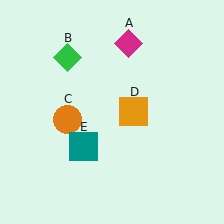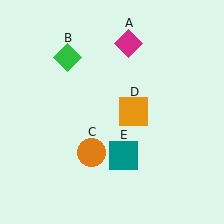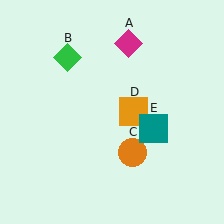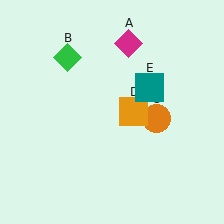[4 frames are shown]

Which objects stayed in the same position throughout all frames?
Magenta diamond (object A) and green diamond (object B) and orange square (object D) remained stationary.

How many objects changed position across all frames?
2 objects changed position: orange circle (object C), teal square (object E).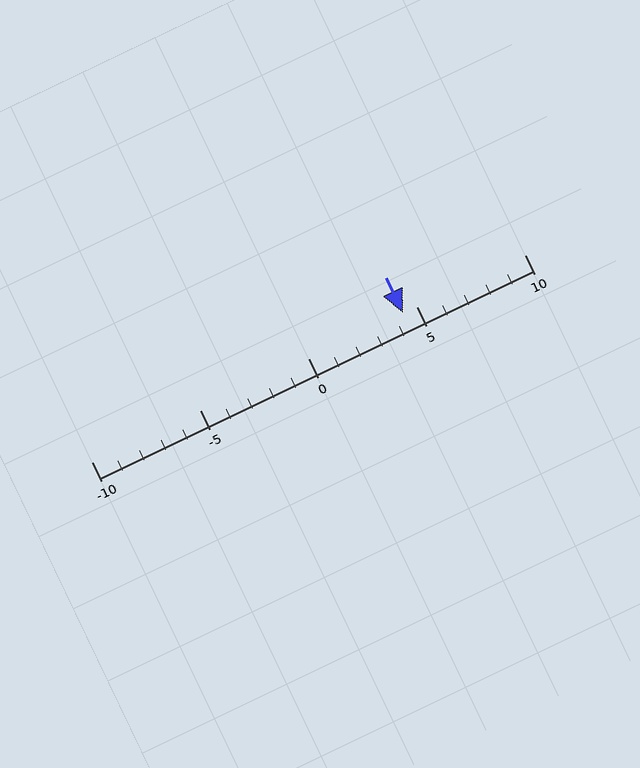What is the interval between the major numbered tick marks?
The major tick marks are spaced 5 units apart.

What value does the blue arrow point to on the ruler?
The blue arrow points to approximately 4.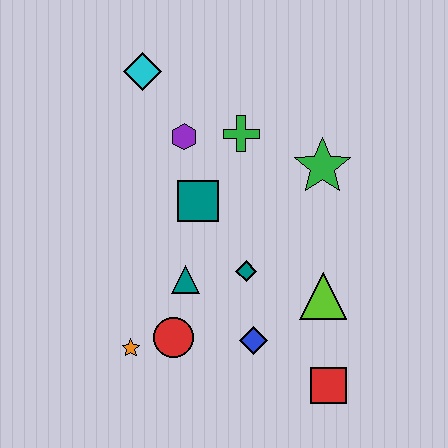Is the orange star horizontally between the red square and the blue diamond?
No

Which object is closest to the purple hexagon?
The green cross is closest to the purple hexagon.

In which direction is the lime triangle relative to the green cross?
The lime triangle is below the green cross.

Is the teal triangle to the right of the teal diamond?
No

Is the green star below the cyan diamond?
Yes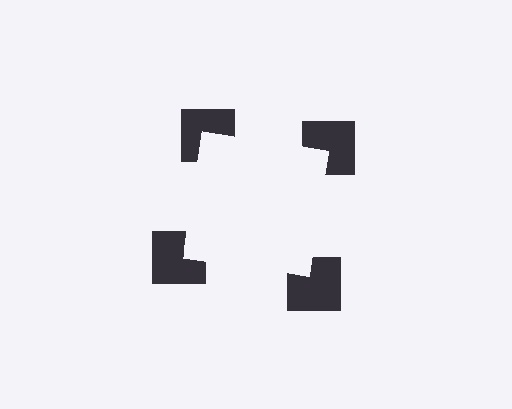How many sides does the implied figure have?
4 sides.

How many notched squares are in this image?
There are 4 — one at each vertex of the illusory square.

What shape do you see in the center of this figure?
An illusory square — its edges are inferred from the aligned wedge cuts in the notched squares, not physically drawn.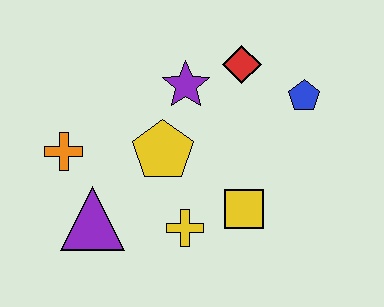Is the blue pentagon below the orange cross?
No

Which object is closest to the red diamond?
The purple star is closest to the red diamond.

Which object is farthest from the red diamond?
The purple triangle is farthest from the red diamond.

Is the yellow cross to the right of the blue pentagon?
No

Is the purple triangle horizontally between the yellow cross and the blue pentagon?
No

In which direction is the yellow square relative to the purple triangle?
The yellow square is to the right of the purple triangle.